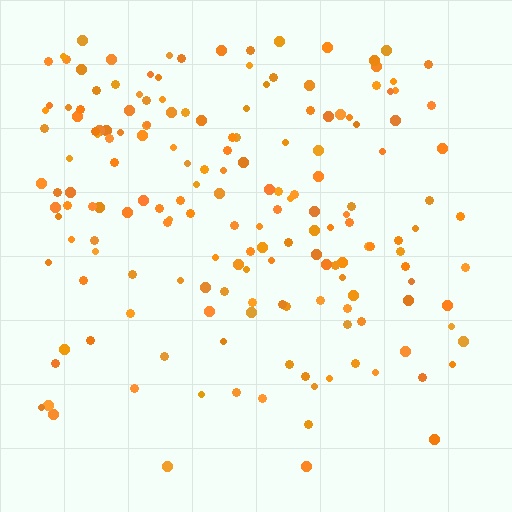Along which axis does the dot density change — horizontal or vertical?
Vertical.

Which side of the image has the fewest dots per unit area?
The bottom.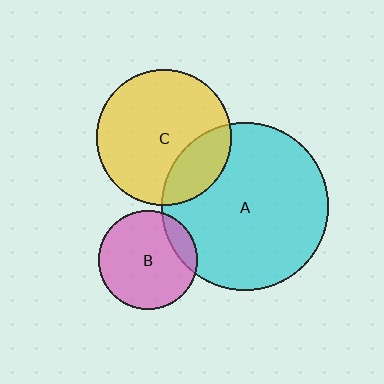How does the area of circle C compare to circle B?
Approximately 1.9 times.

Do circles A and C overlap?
Yes.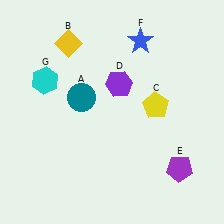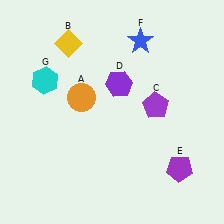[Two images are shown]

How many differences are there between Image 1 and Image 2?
There are 2 differences between the two images.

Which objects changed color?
A changed from teal to orange. C changed from yellow to purple.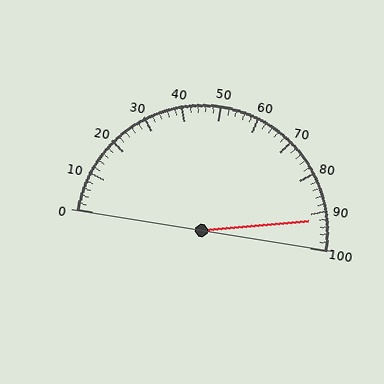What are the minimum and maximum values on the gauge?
The gauge ranges from 0 to 100.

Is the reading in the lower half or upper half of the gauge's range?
The reading is in the upper half of the range (0 to 100).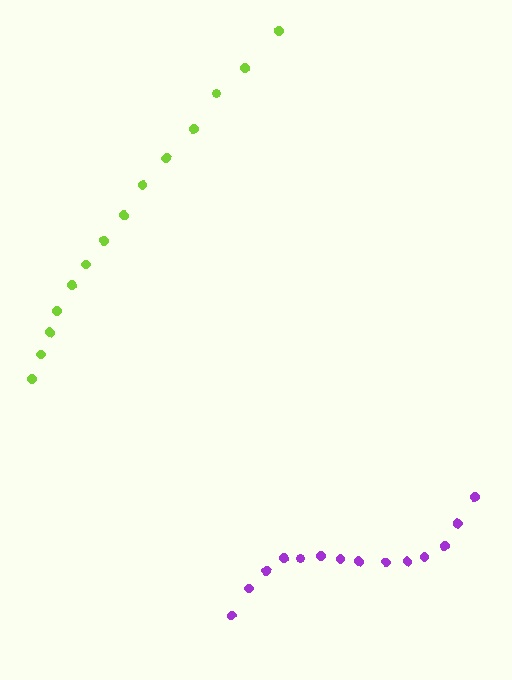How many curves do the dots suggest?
There are 2 distinct paths.